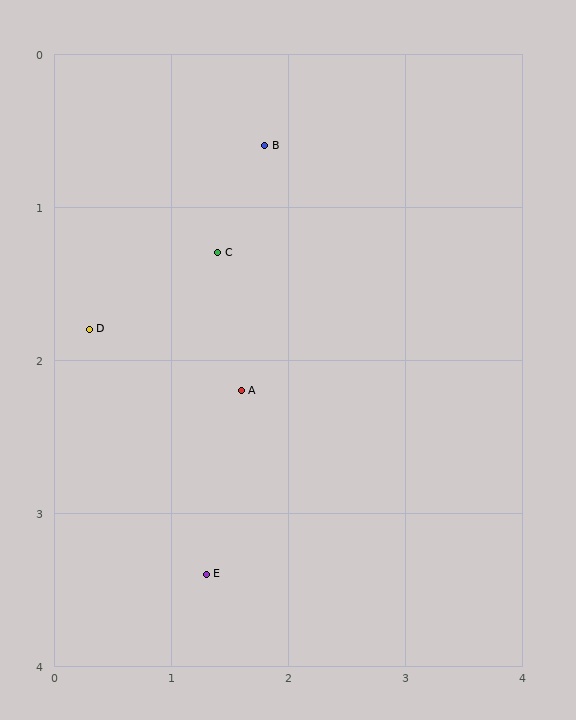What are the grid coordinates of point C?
Point C is at approximately (1.4, 1.3).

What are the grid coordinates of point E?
Point E is at approximately (1.3, 3.4).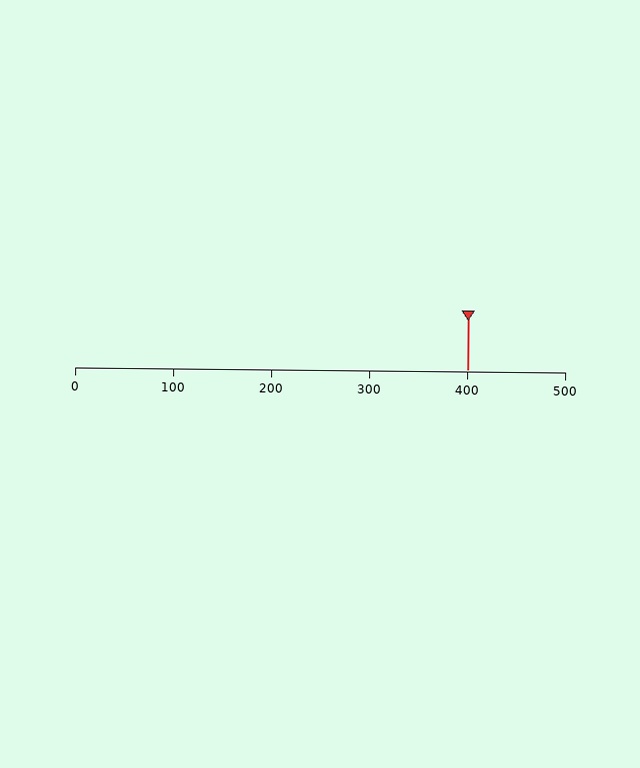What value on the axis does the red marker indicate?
The marker indicates approximately 400.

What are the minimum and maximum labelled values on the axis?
The axis runs from 0 to 500.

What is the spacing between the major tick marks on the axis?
The major ticks are spaced 100 apart.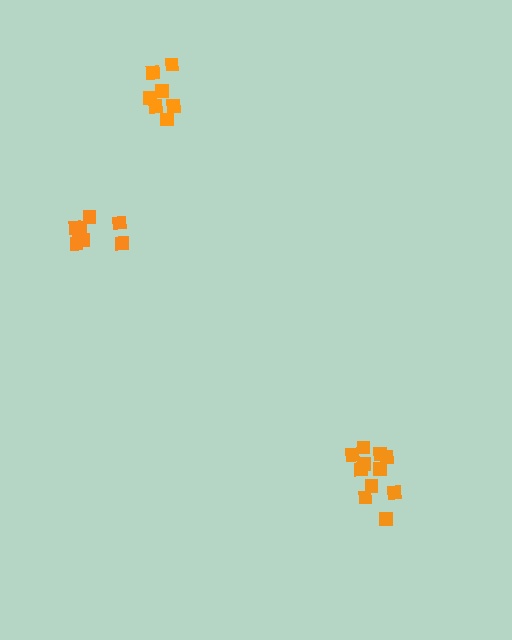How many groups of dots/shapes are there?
There are 3 groups.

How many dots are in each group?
Group 1: 7 dots, Group 2: 11 dots, Group 3: 8 dots (26 total).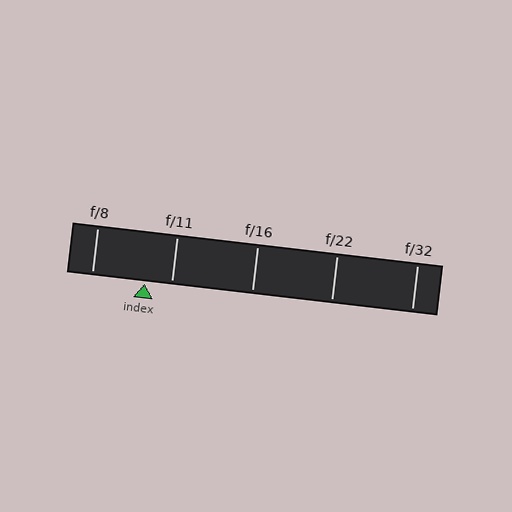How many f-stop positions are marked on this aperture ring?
There are 5 f-stop positions marked.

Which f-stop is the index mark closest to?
The index mark is closest to f/11.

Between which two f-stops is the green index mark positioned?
The index mark is between f/8 and f/11.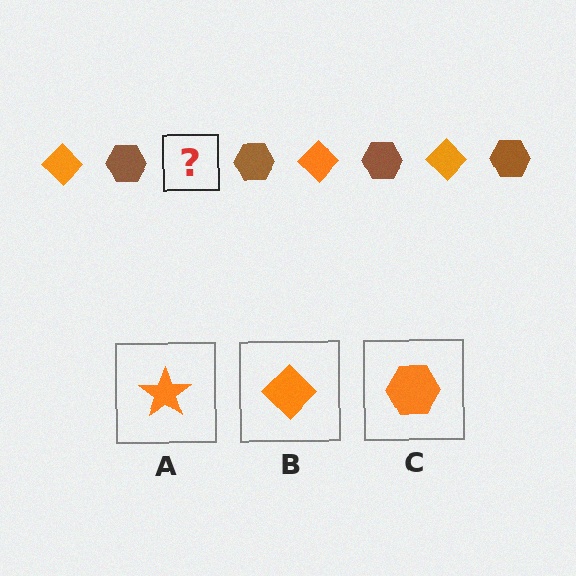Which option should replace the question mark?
Option B.